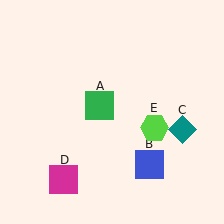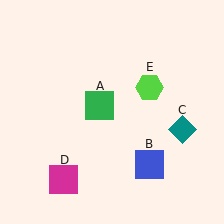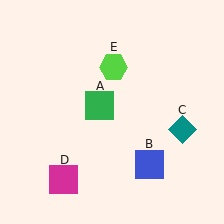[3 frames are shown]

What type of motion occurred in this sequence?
The lime hexagon (object E) rotated counterclockwise around the center of the scene.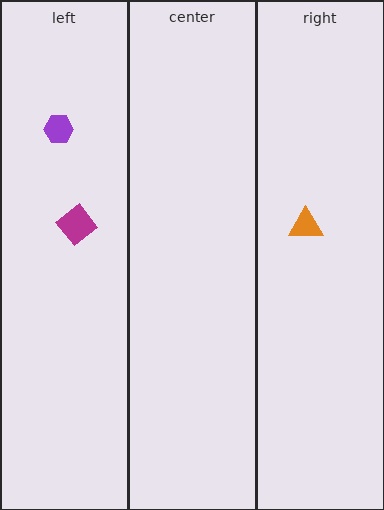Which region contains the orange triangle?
The right region.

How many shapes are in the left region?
2.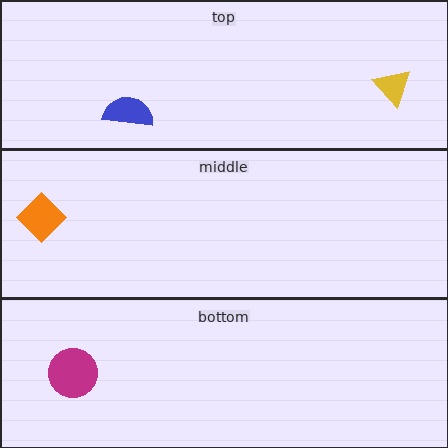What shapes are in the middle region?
The orange diamond.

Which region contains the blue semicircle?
The top region.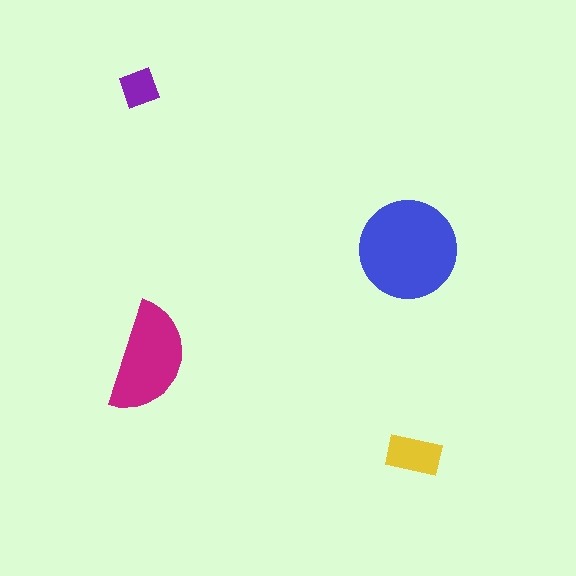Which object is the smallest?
The purple square.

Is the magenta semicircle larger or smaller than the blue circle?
Smaller.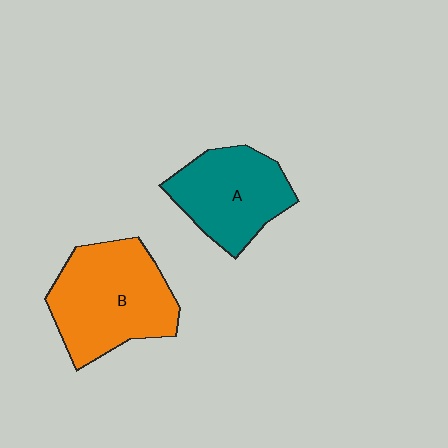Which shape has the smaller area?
Shape A (teal).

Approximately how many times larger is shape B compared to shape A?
Approximately 1.3 times.